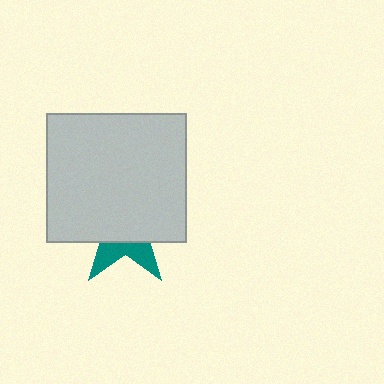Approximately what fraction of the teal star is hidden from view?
Roughly 69% of the teal star is hidden behind the light gray rectangle.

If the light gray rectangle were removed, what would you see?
You would see the complete teal star.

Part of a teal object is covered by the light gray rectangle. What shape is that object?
It is a star.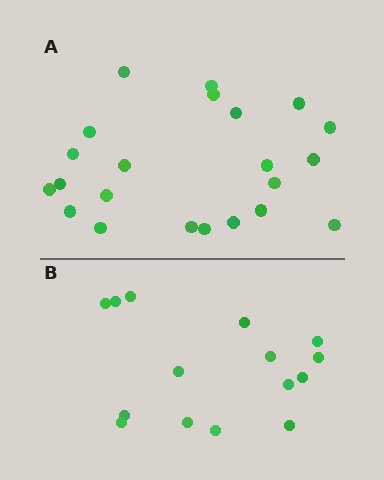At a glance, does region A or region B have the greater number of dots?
Region A (the top region) has more dots.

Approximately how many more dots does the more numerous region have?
Region A has roughly 8 or so more dots than region B.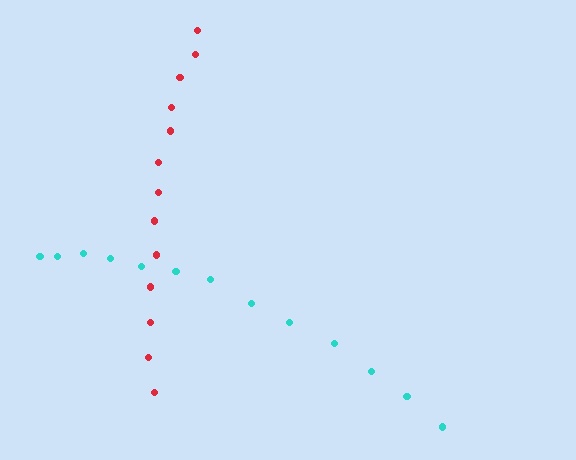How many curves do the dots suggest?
There are 2 distinct paths.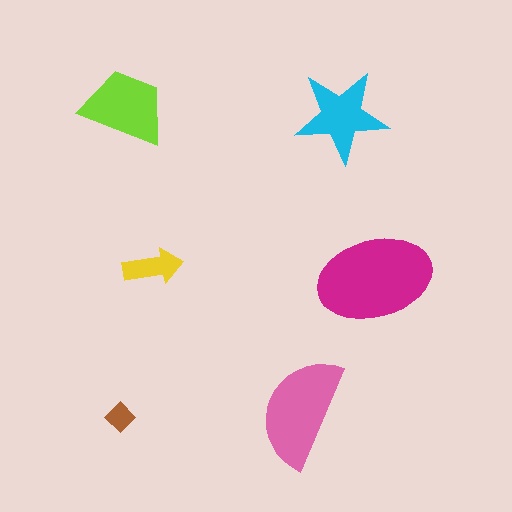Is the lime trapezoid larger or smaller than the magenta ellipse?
Smaller.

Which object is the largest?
The magenta ellipse.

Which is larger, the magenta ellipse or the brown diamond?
The magenta ellipse.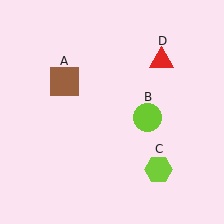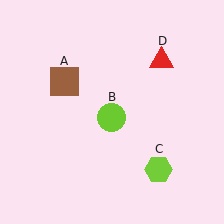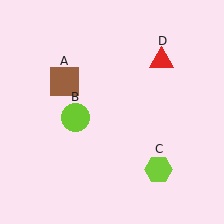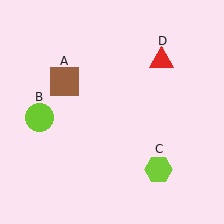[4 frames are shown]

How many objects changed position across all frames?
1 object changed position: lime circle (object B).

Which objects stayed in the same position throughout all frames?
Brown square (object A) and lime hexagon (object C) and red triangle (object D) remained stationary.